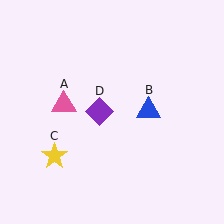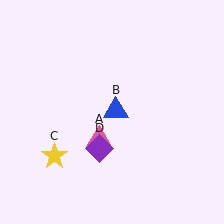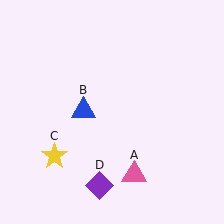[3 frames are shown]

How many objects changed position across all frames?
3 objects changed position: pink triangle (object A), blue triangle (object B), purple diamond (object D).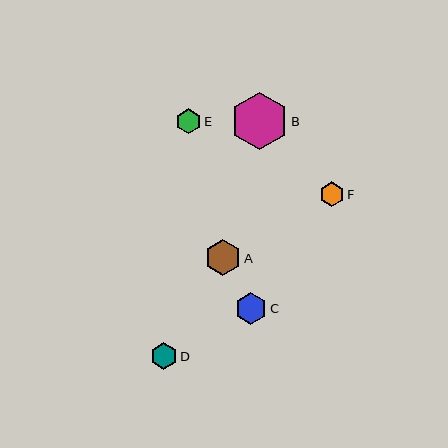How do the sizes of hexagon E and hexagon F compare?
Hexagon E and hexagon F are approximately the same size.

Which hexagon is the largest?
Hexagon B is the largest with a size of approximately 57 pixels.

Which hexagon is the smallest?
Hexagon F is the smallest with a size of approximately 24 pixels.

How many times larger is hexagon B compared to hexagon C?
Hexagon B is approximately 1.8 times the size of hexagon C.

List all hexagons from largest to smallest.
From largest to smallest: B, A, C, D, E, F.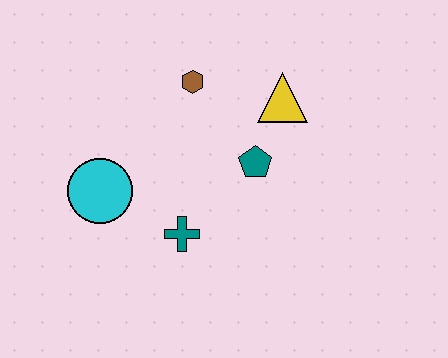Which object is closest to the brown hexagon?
The yellow triangle is closest to the brown hexagon.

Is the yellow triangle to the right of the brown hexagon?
Yes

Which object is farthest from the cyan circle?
The yellow triangle is farthest from the cyan circle.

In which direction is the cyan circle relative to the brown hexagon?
The cyan circle is below the brown hexagon.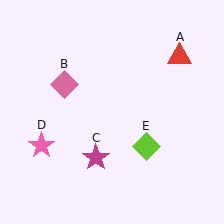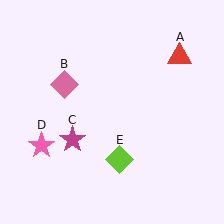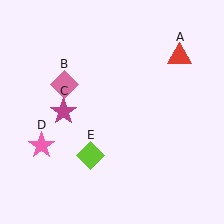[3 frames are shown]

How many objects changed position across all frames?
2 objects changed position: magenta star (object C), lime diamond (object E).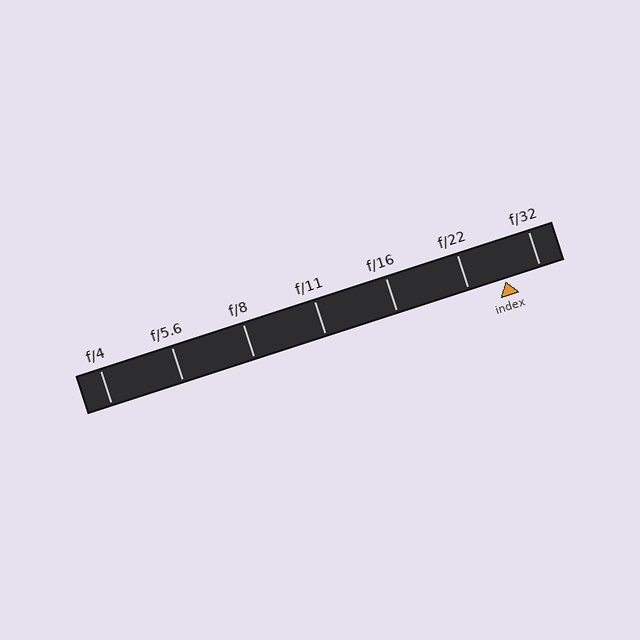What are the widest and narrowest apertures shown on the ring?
The widest aperture shown is f/4 and the narrowest is f/32.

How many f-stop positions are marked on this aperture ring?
There are 7 f-stop positions marked.